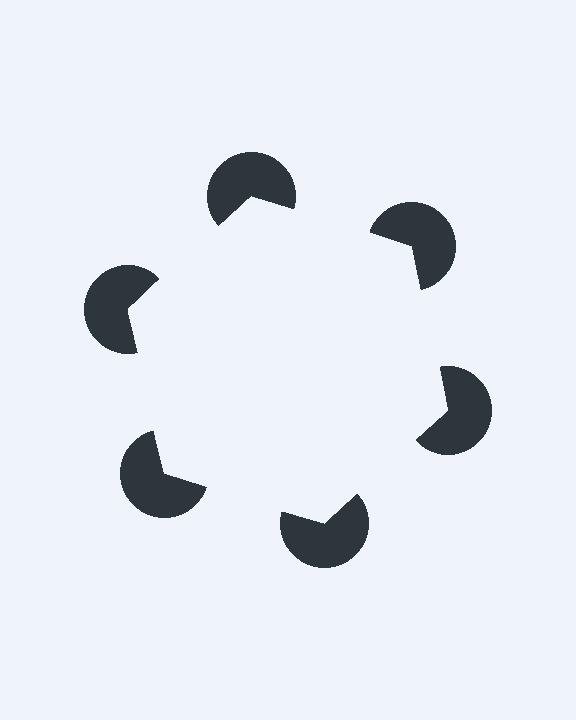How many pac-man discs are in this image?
There are 6 — one at each vertex of the illusory hexagon.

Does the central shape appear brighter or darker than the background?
It typically appears slightly brighter than the background, even though no actual brightness change is drawn.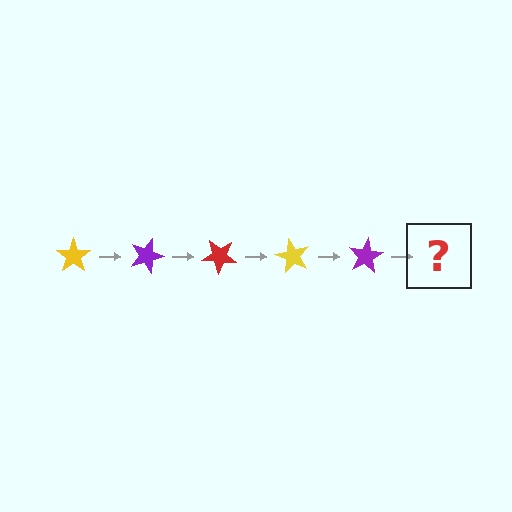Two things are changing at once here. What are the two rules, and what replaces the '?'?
The two rules are that it rotates 20 degrees each step and the color cycles through yellow, purple, and red. The '?' should be a red star, rotated 100 degrees from the start.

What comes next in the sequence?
The next element should be a red star, rotated 100 degrees from the start.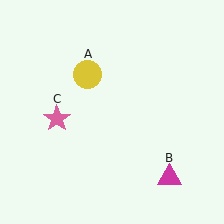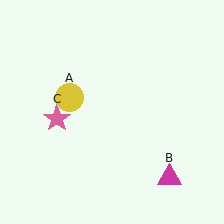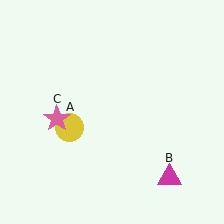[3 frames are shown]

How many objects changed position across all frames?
1 object changed position: yellow circle (object A).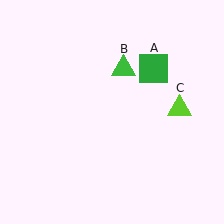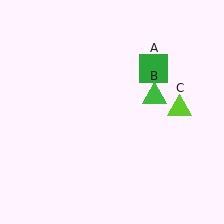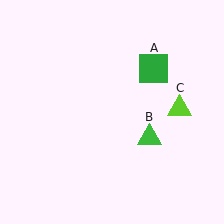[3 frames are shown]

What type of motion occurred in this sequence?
The green triangle (object B) rotated clockwise around the center of the scene.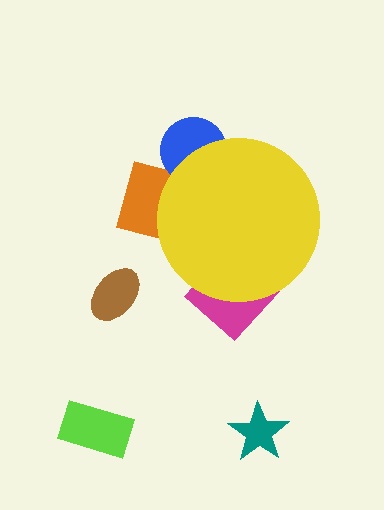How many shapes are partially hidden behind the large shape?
3 shapes are partially hidden.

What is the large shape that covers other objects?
A yellow circle.